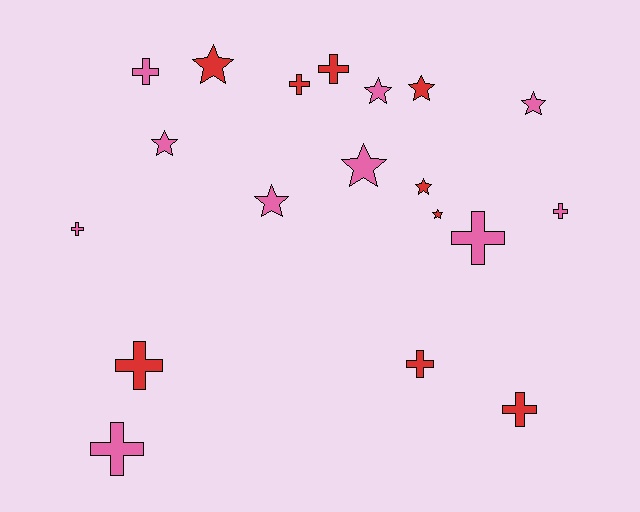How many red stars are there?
There are 4 red stars.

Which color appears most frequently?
Pink, with 10 objects.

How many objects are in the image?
There are 19 objects.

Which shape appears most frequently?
Cross, with 10 objects.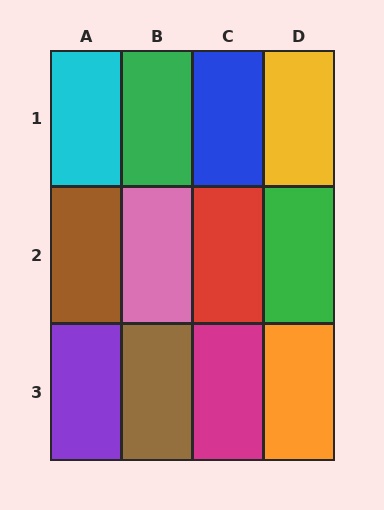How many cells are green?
2 cells are green.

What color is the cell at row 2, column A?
Brown.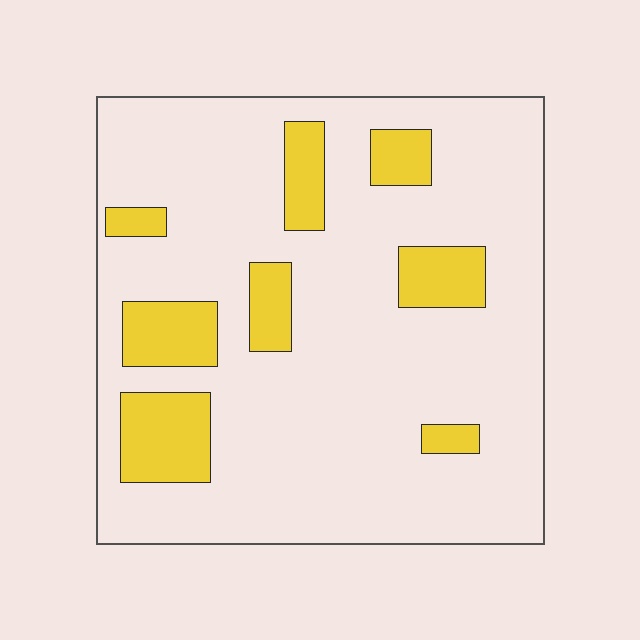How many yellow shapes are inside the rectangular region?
8.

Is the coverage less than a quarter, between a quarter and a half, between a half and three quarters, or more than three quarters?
Less than a quarter.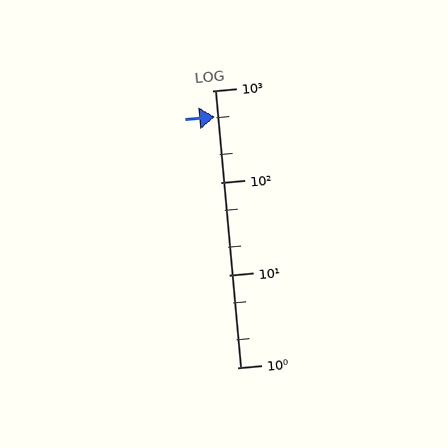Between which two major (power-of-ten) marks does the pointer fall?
The pointer is between 100 and 1000.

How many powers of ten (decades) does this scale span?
The scale spans 3 decades, from 1 to 1000.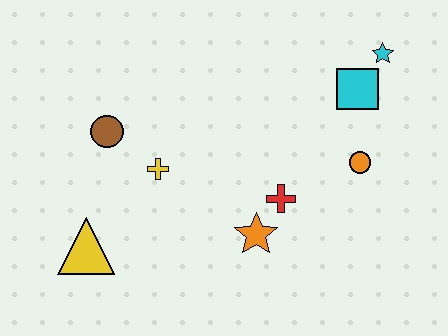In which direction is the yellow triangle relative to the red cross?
The yellow triangle is to the left of the red cross.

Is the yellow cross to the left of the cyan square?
Yes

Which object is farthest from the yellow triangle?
The cyan star is farthest from the yellow triangle.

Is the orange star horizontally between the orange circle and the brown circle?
Yes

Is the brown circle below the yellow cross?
No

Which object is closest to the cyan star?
The cyan square is closest to the cyan star.